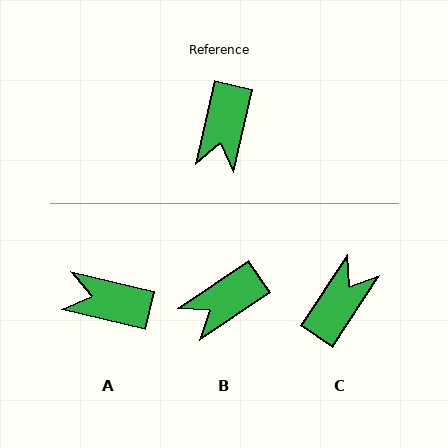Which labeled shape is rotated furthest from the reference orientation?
C, about 159 degrees away.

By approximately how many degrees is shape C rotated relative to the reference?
Approximately 159 degrees counter-clockwise.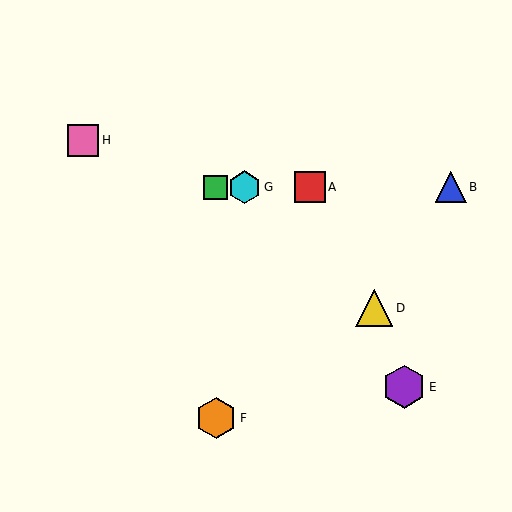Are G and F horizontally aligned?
No, G is at y≈187 and F is at y≈418.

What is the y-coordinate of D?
Object D is at y≈308.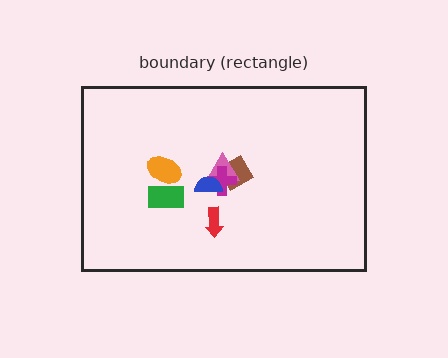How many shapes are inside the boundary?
7 inside, 0 outside.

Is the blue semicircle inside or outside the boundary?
Inside.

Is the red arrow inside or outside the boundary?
Inside.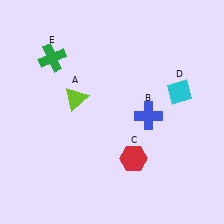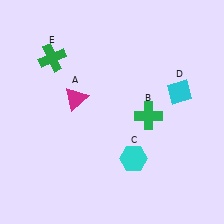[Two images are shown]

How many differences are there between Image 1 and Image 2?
There are 3 differences between the two images.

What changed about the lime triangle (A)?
In Image 1, A is lime. In Image 2, it changed to magenta.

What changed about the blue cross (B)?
In Image 1, B is blue. In Image 2, it changed to green.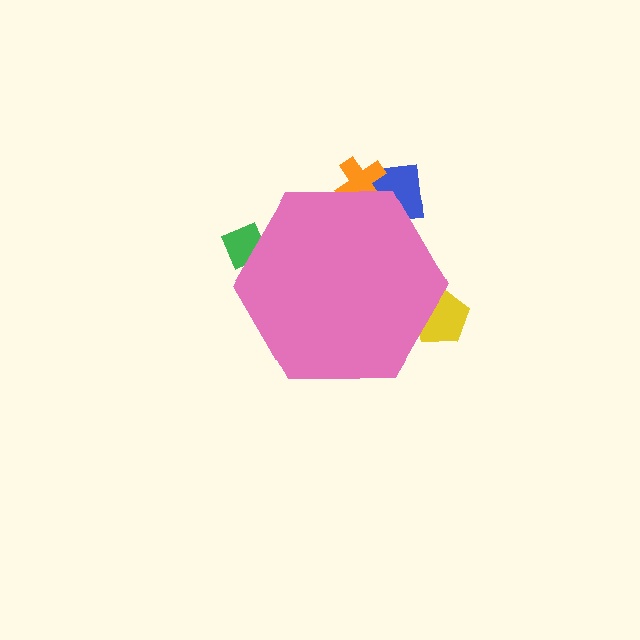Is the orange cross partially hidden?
Yes, the orange cross is partially hidden behind the pink hexagon.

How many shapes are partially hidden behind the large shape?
4 shapes are partially hidden.